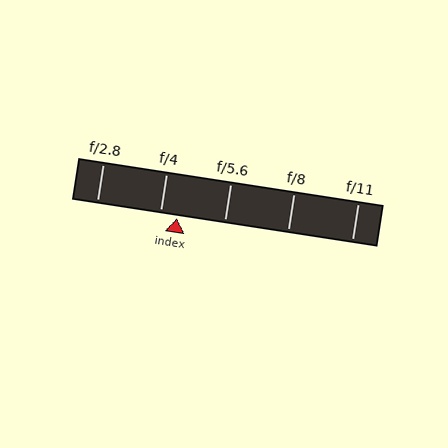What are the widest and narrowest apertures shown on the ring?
The widest aperture shown is f/2.8 and the narrowest is f/11.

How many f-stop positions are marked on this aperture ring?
There are 5 f-stop positions marked.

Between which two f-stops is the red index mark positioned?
The index mark is between f/4 and f/5.6.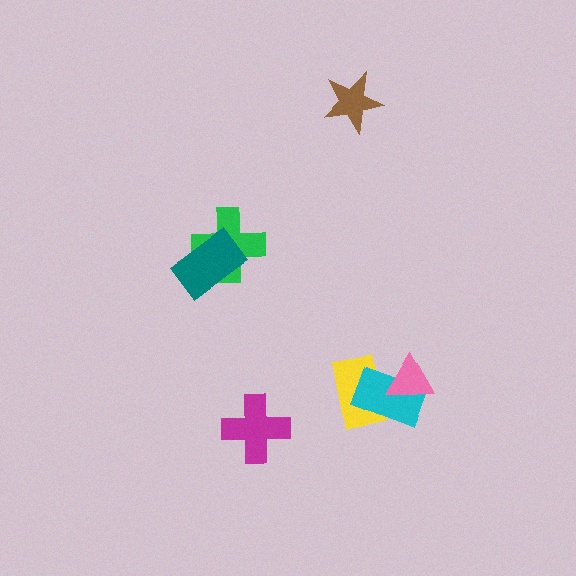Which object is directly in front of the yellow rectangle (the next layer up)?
The cyan rectangle is directly in front of the yellow rectangle.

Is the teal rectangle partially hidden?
No, no other shape covers it.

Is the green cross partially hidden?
Yes, it is partially covered by another shape.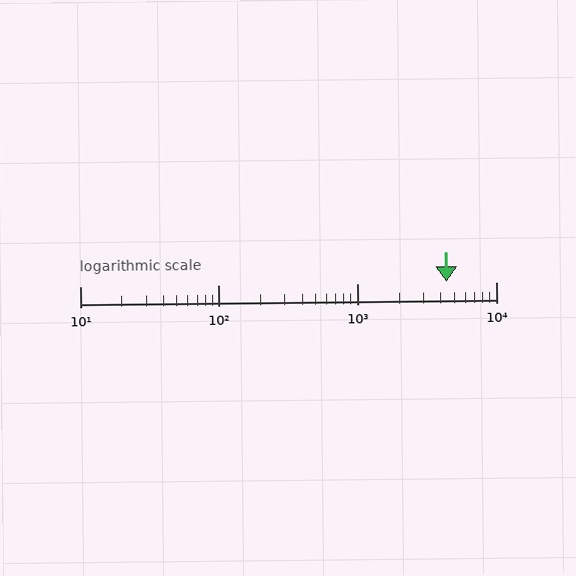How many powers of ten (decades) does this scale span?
The scale spans 3 decades, from 10 to 10000.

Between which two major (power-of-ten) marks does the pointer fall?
The pointer is between 1000 and 10000.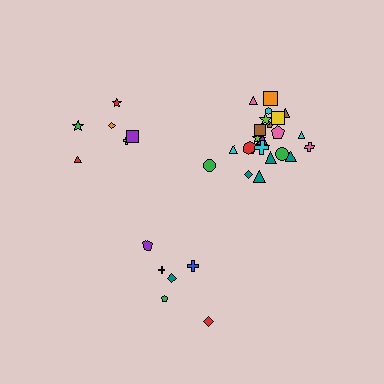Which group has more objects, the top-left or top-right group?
The top-right group.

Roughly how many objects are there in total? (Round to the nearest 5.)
Roughly 35 objects in total.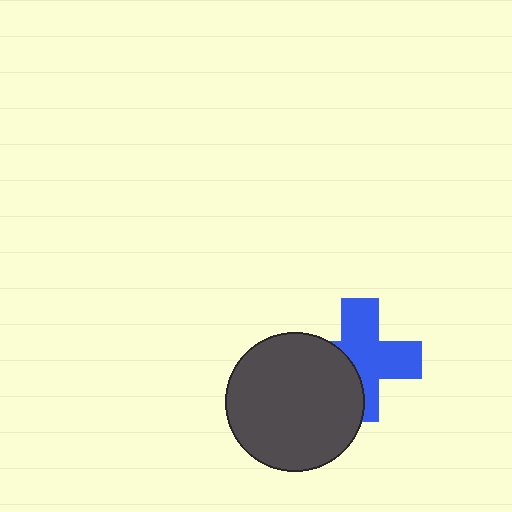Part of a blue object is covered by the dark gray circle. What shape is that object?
It is a cross.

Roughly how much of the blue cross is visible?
About half of it is visible (roughly 64%).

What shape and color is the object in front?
The object in front is a dark gray circle.